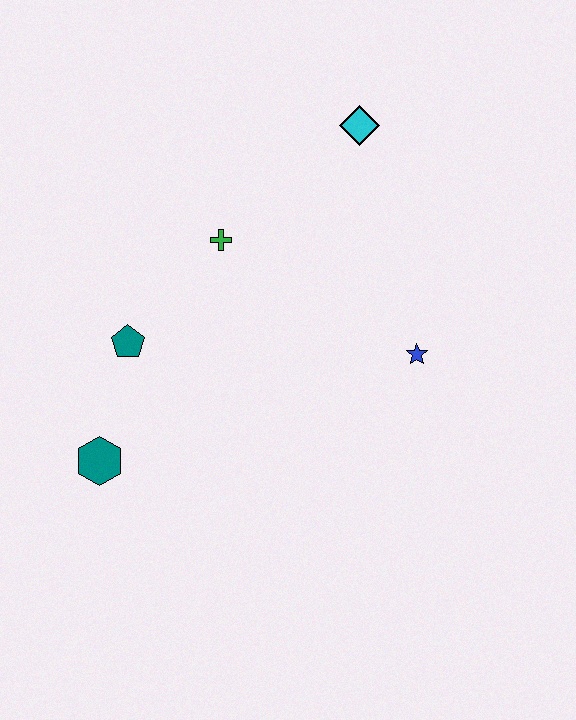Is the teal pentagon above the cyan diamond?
No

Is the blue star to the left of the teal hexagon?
No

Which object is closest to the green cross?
The teal pentagon is closest to the green cross.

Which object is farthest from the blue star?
The teal hexagon is farthest from the blue star.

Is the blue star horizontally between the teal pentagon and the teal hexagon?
No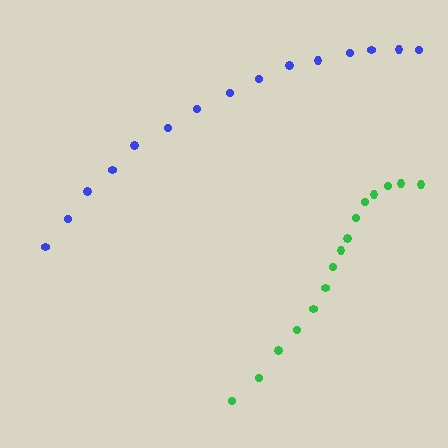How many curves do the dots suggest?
There are 2 distinct paths.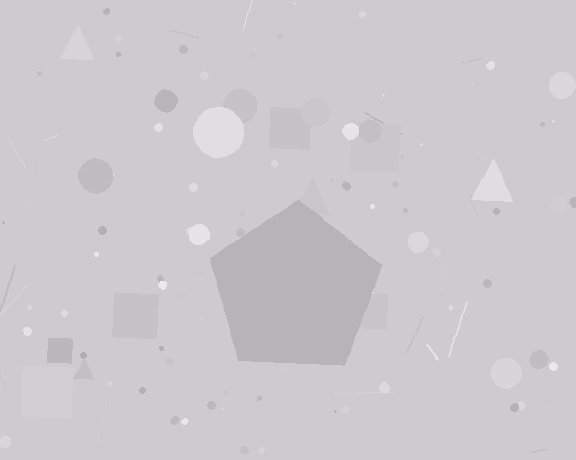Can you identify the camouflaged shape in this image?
The camouflaged shape is a pentagon.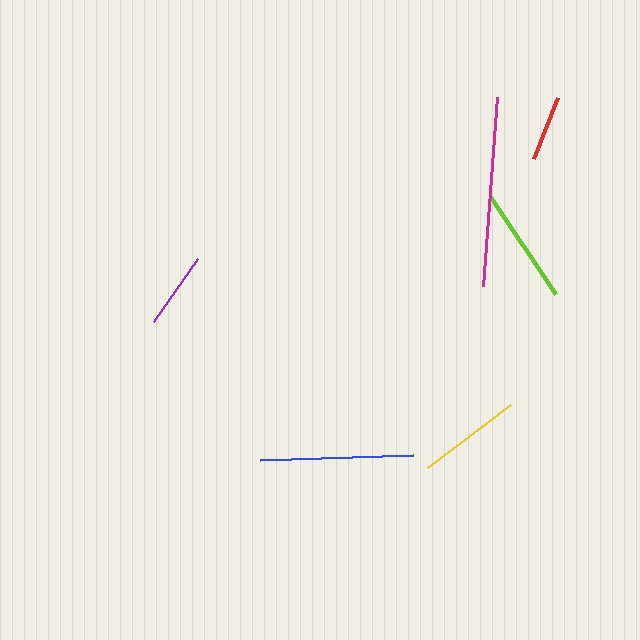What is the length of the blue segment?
The blue segment is approximately 154 pixels long.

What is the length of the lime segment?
The lime segment is approximately 117 pixels long.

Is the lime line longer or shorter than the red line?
The lime line is longer than the red line.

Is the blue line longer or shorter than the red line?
The blue line is longer than the red line.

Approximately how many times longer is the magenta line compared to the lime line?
The magenta line is approximately 1.6 times the length of the lime line.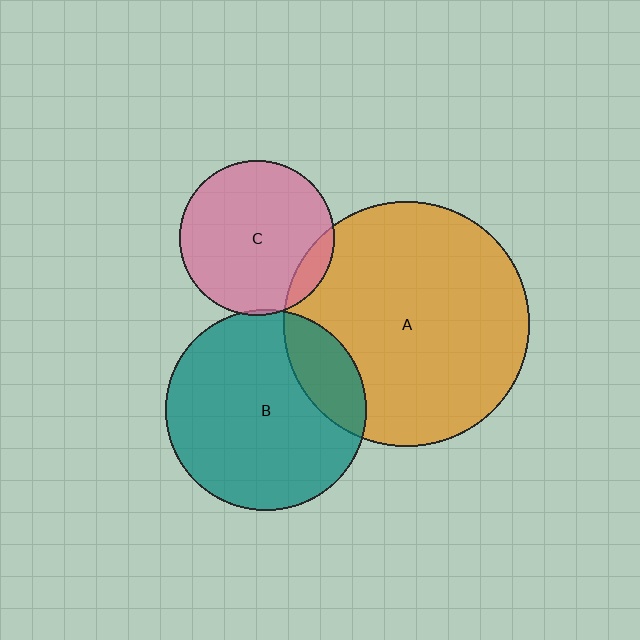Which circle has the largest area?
Circle A (orange).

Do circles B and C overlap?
Yes.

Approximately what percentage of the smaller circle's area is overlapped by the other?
Approximately 5%.